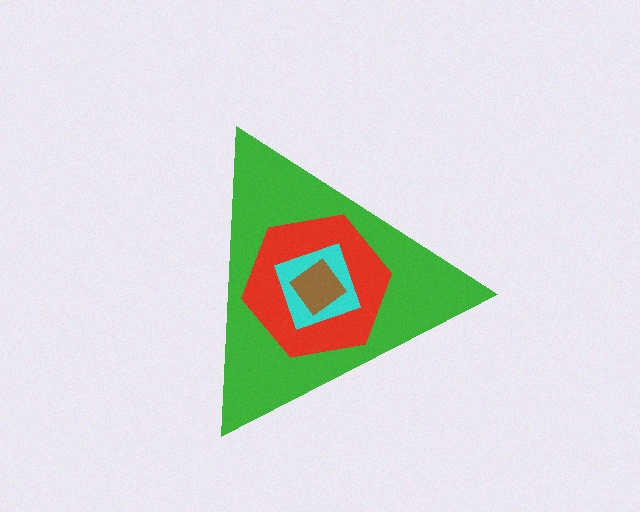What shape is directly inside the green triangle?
The red hexagon.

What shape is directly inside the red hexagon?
The cyan diamond.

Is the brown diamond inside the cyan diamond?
Yes.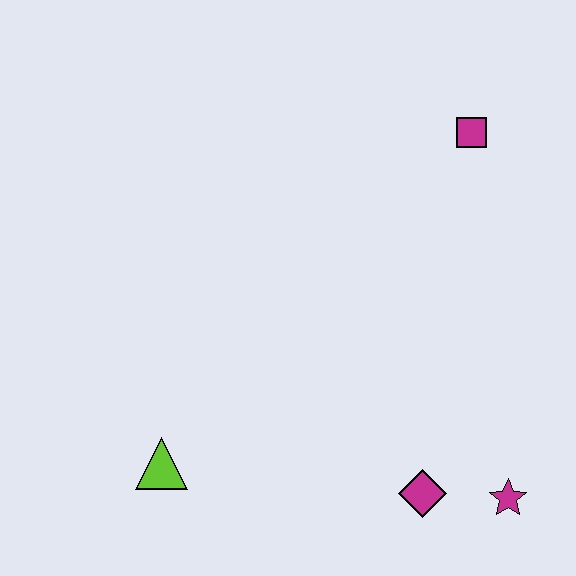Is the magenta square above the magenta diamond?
Yes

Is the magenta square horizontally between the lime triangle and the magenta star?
Yes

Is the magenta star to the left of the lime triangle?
No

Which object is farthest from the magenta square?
The lime triangle is farthest from the magenta square.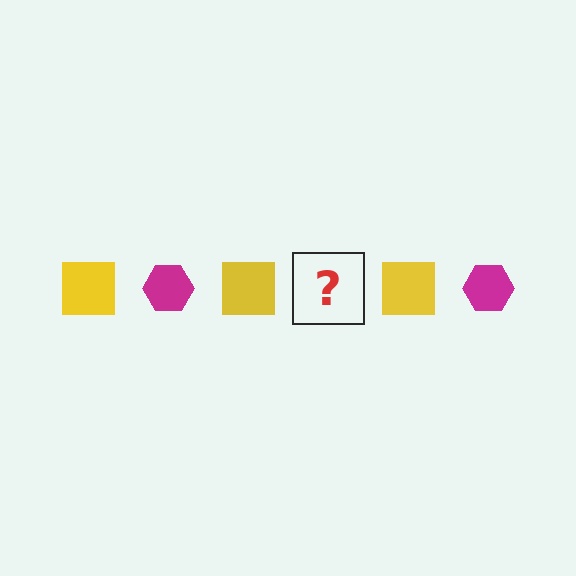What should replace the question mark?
The question mark should be replaced with a magenta hexagon.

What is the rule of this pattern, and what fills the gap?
The rule is that the pattern alternates between yellow square and magenta hexagon. The gap should be filled with a magenta hexagon.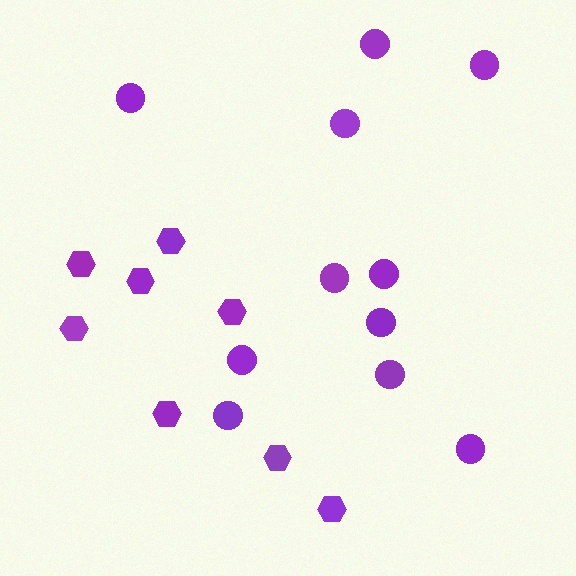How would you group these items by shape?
There are 2 groups: one group of hexagons (8) and one group of circles (11).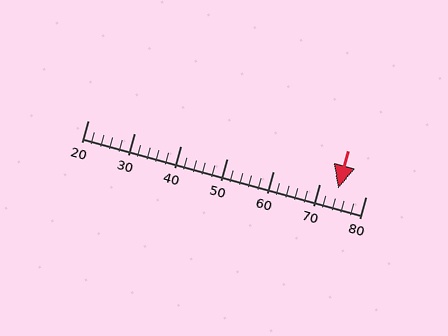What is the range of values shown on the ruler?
The ruler shows values from 20 to 80.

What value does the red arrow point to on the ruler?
The red arrow points to approximately 74.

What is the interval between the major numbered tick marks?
The major tick marks are spaced 10 units apart.